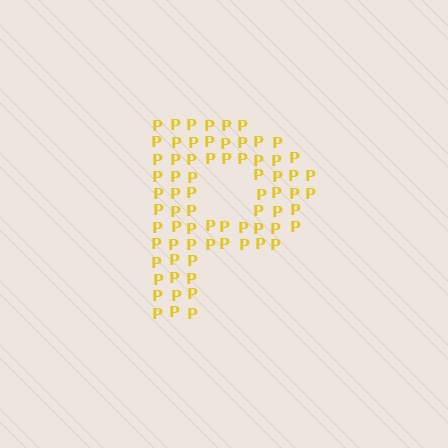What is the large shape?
The large shape is the letter P.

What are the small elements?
The small elements are letter P's.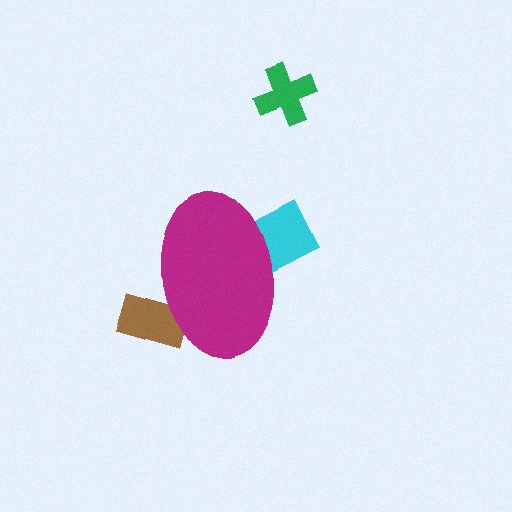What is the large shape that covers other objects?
A magenta ellipse.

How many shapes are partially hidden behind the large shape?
2 shapes are partially hidden.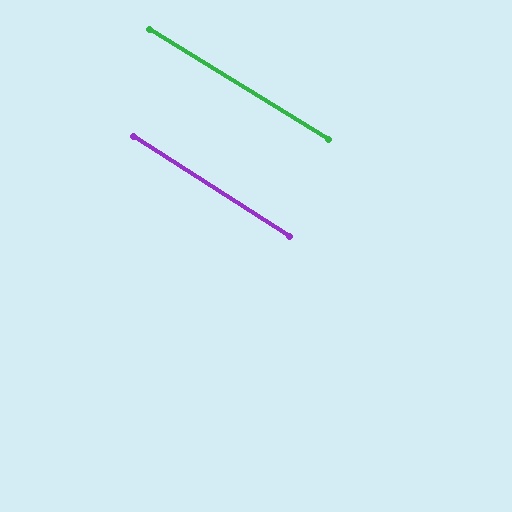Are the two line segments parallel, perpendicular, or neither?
Parallel — their directions differ by only 1.2°.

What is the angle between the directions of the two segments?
Approximately 1 degree.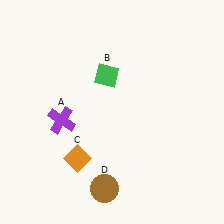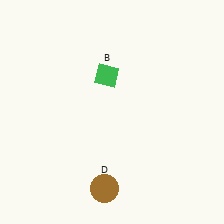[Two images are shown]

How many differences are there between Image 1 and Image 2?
There are 2 differences between the two images.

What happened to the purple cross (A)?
The purple cross (A) was removed in Image 2. It was in the bottom-left area of Image 1.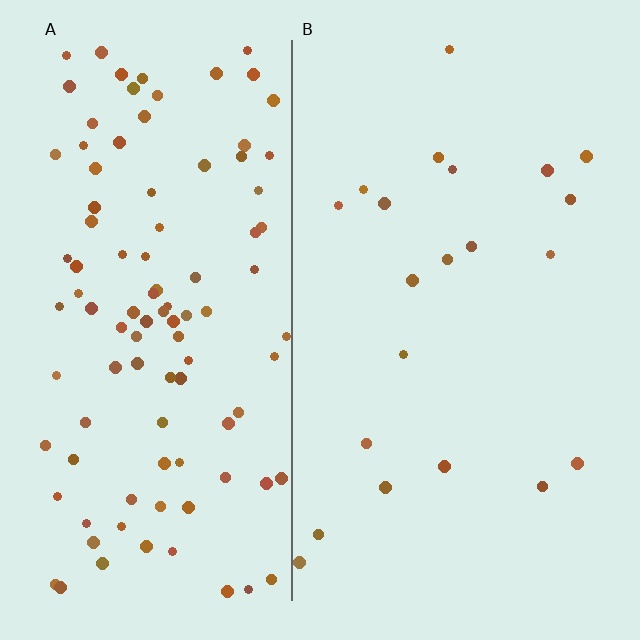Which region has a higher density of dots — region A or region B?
A (the left).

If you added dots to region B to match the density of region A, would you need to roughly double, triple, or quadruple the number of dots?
Approximately quadruple.